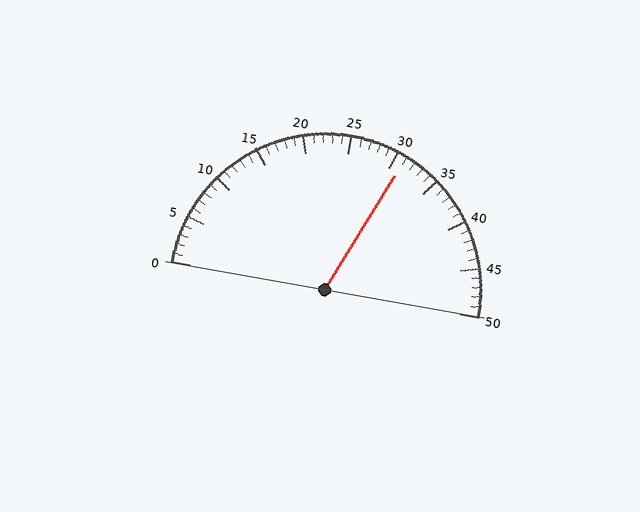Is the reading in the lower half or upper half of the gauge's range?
The reading is in the upper half of the range (0 to 50).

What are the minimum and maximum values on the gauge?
The gauge ranges from 0 to 50.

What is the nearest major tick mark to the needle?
The nearest major tick mark is 30.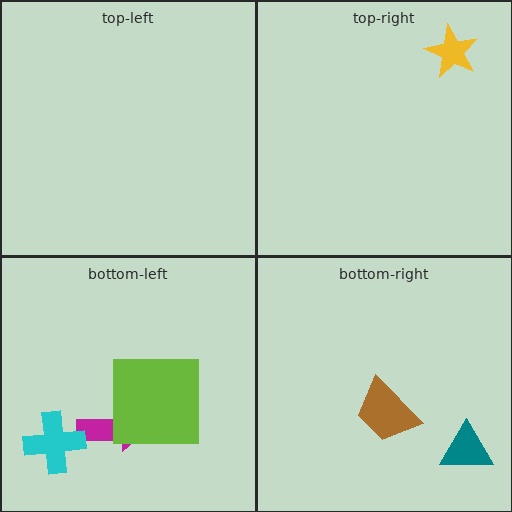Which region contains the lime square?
The bottom-left region.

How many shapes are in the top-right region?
1.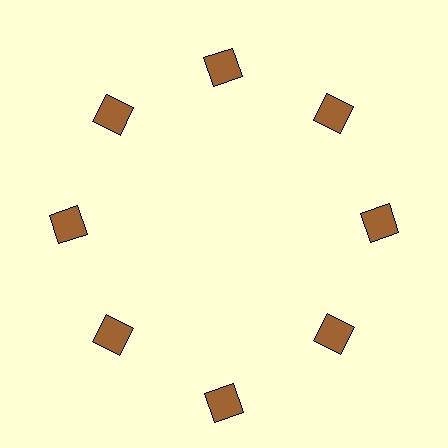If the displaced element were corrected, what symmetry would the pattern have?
It would have 8-fold rotational symmetry — the pattern would map onto itself every 45 degrees.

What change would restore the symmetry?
The symmetry would be restored by moving it inward, back onto the ring so that all 8 squares sit at equal angles and equal distance from the center.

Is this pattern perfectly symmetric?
No. The 8 brown squares are arranged in a ring, but one element near the 6 o'clock position is pushed outward from the center, breaking the 8-fold rotational symmetry.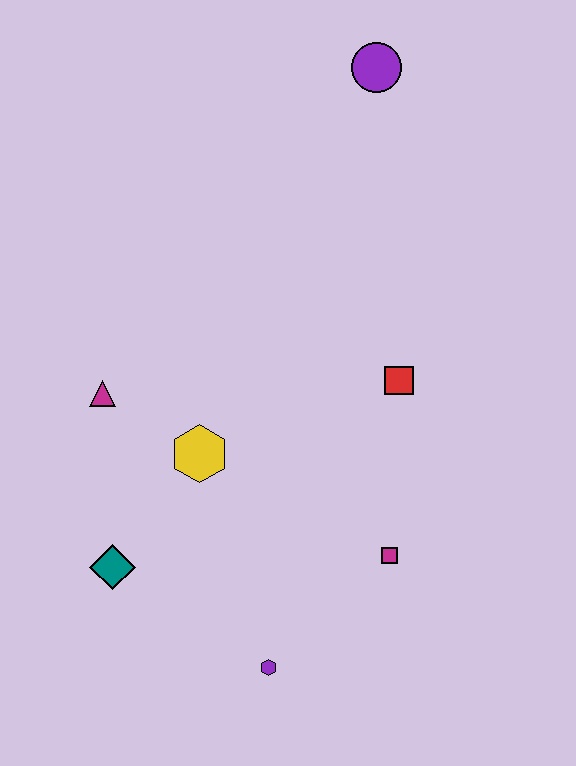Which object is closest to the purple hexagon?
The magenta square is closest to the purple hexagon.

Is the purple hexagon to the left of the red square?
Yes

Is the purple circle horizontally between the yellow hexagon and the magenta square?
Yes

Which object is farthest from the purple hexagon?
The purple circle is farthest from the purple hexagon.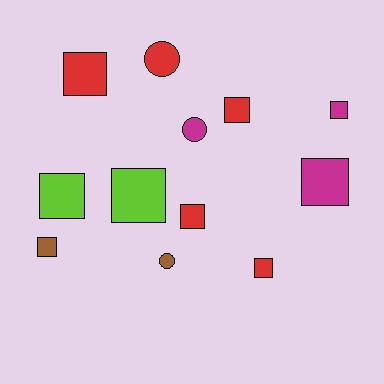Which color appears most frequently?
Red, with 5 objects.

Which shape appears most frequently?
Square, with 9 objects.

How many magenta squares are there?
There are 2 magenta squares.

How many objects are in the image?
There are 12 objects.